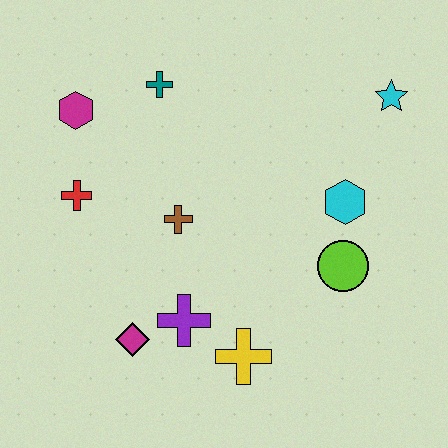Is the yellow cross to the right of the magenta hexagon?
Yes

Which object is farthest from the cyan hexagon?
The magenta hexagon is farthest from the cyan hexagon.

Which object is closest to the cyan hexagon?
The lime circle is closest to the cyan hexagon.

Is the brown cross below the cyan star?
Yes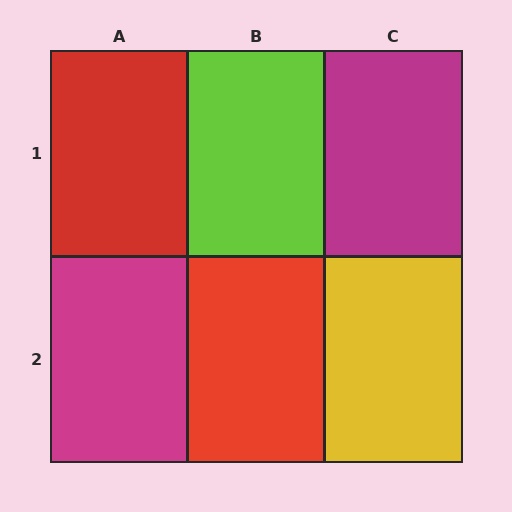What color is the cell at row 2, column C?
Yellow.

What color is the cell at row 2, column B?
Red.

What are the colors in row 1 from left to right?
Red, lime, magenta.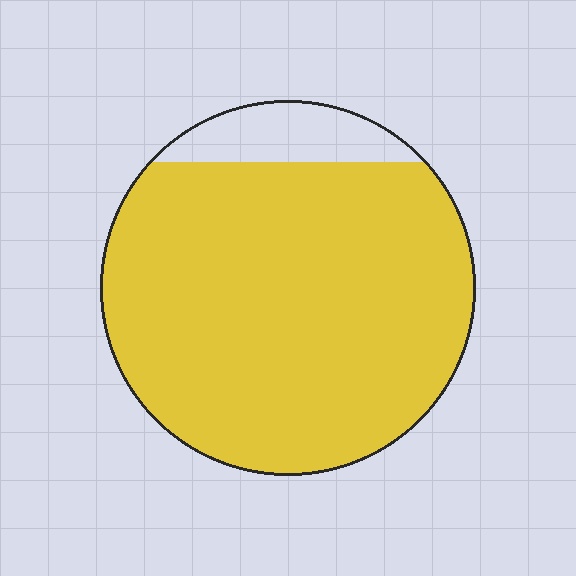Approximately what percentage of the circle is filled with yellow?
Approximately 90%.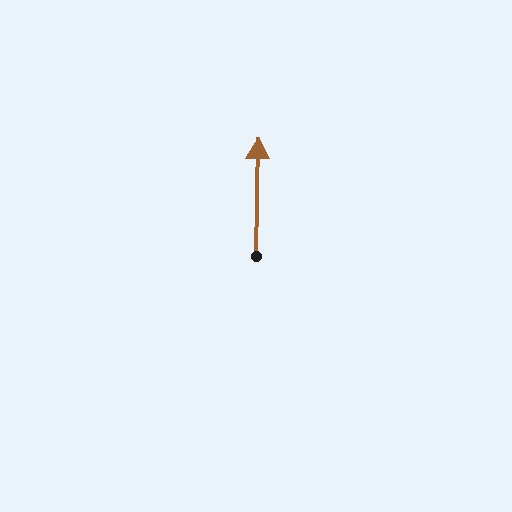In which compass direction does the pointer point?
North.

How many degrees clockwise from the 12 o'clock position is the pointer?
Approximately 1 degrees.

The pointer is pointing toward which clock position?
Roughly 12 o'clock.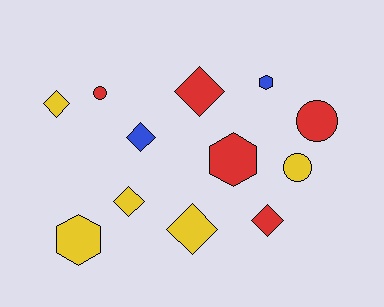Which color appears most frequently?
Yellow, with 5 objects.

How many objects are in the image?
There are 12 objects.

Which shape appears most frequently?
Diamond, with 6 objects.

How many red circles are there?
There are 2 red circles.